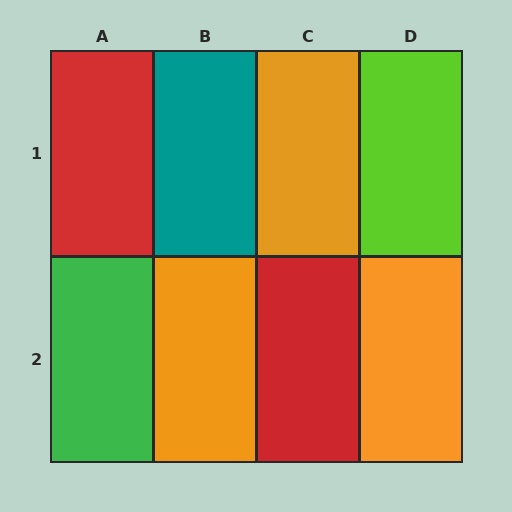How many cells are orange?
3 cells are orange.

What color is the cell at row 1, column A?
Red.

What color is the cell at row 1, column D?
Lime.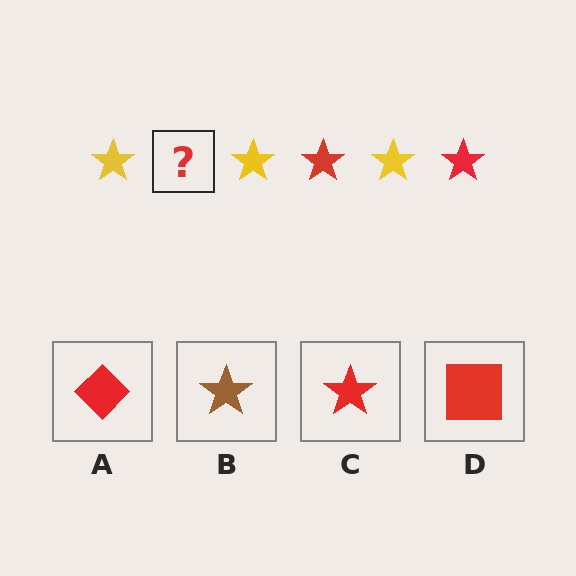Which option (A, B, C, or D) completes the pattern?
C.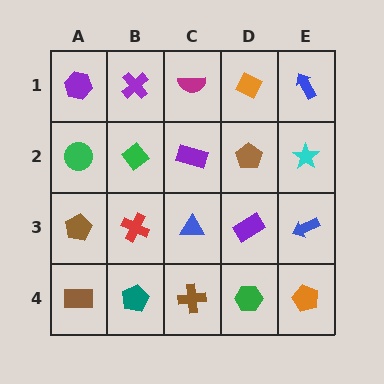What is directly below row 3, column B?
A teal pentagon.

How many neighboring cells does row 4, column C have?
3.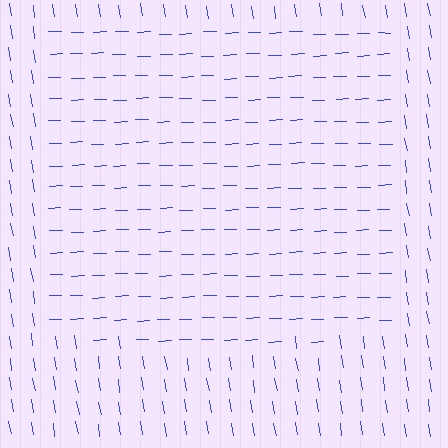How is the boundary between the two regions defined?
The boundary is defined purely by a change in line orientation (approximately 83 degrees difference). All lines are the same color and thickness.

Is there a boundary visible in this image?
Yes, there is a texture boundary formed by a change in line orientation.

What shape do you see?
I see a rectangle.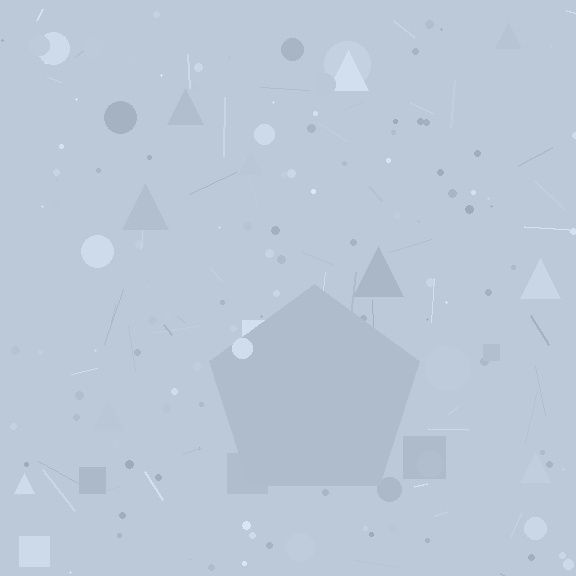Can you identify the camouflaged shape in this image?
The camouflaged shape is a pentagon.